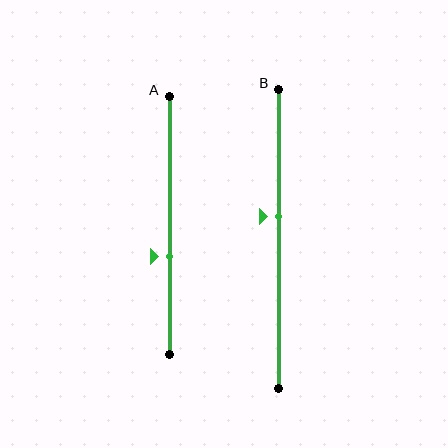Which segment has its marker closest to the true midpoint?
Segment B has its marker closest to the true midpoint.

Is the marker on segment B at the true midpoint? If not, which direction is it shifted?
No, the marker on segment B is shifted upward by about 8% of the segment length.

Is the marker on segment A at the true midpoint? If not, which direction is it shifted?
No, the marker on segment A is shifted downward by about 12% of the segment length.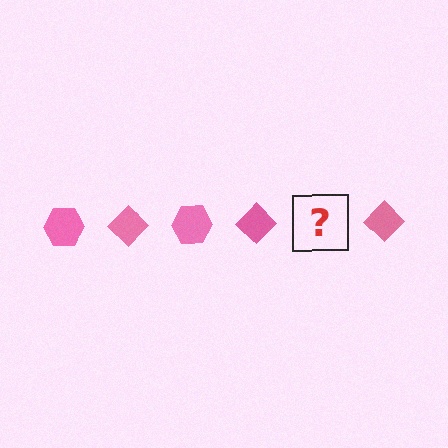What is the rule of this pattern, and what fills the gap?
The rule is that the pattern cycles through hexagon, diamond shapes in pink. The gap should be filled with a pink hexagon.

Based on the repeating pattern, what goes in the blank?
The blank should be a pink hexagon.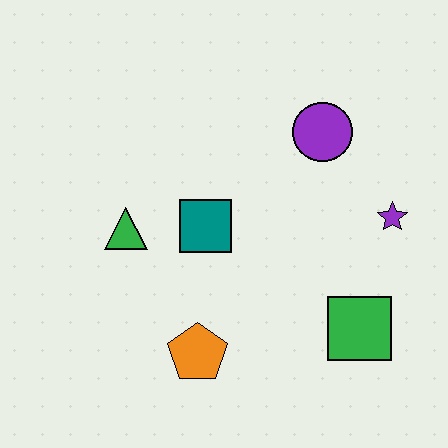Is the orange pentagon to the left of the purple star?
Yes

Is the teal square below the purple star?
Yes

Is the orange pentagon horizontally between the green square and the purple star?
No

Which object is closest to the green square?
The purple star is closest to the green square.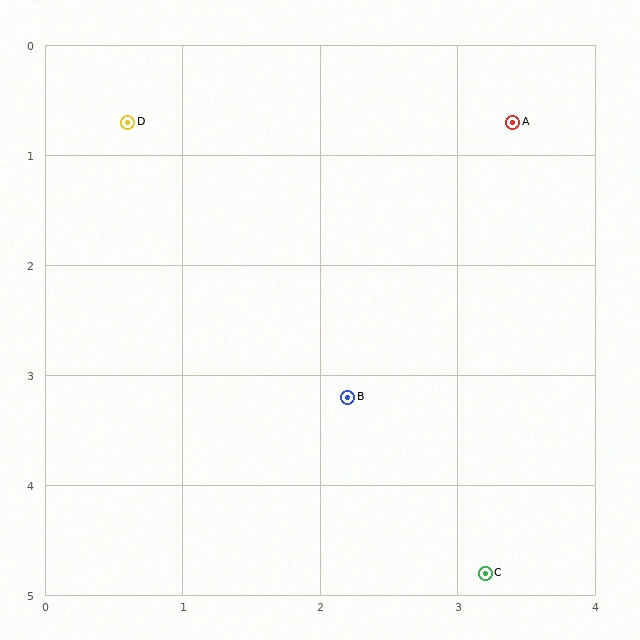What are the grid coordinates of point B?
Point B is at approximately (2.2, 3.2).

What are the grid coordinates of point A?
Point A is at approximately (3.4, 0.7).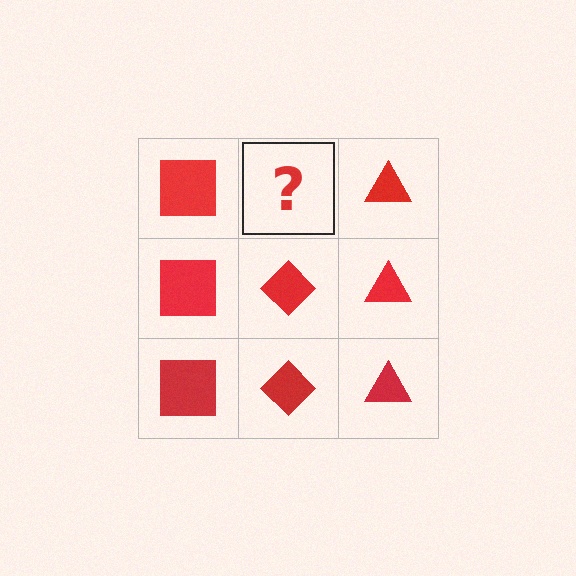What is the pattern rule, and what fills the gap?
The rule is that each column has a consistent shape. The gap should be filled with a red diamond.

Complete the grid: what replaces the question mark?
The question mark should be replaced with a red diamond.